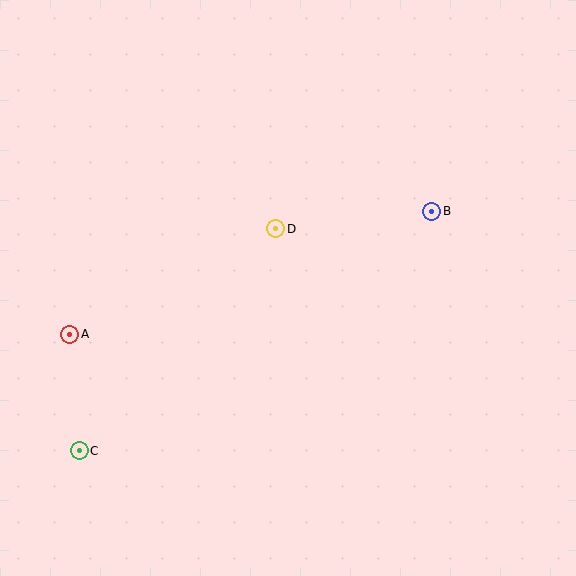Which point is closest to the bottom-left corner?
Point C is closest to the bottom-left corner.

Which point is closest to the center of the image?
Point D at (276, 229) is closest to the center.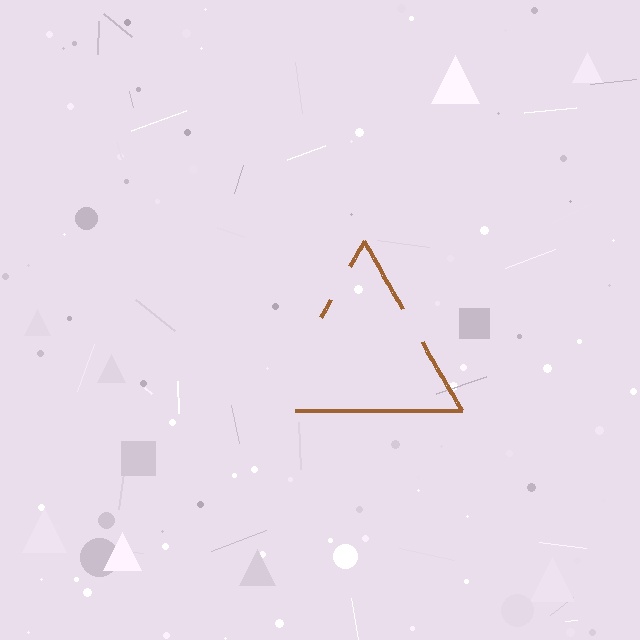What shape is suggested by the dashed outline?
The dashed outline suggests a triangle.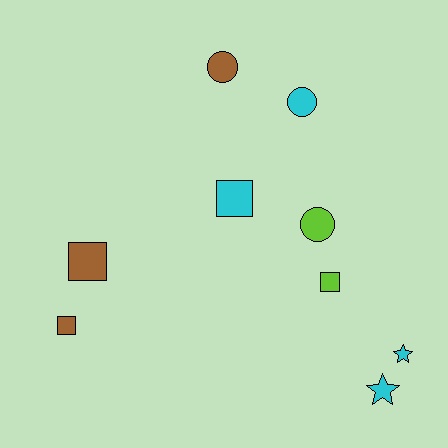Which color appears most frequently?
Cyan, with 4 objects.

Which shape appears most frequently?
Square, with 4 objects.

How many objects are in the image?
There are 9 objects.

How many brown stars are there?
There are no brown stars.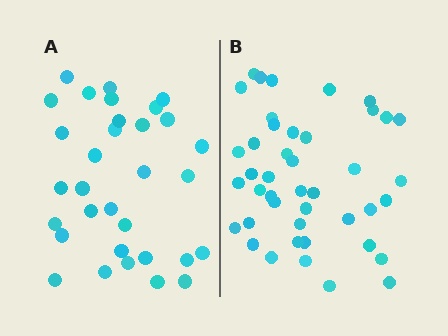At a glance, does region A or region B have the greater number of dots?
Region B (the right region) has more dots.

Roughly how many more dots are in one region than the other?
Region B has roughly 12 or so more dots than region A.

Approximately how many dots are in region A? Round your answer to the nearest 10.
About 30 dots. (The exact count is 32, which rounds to 30.)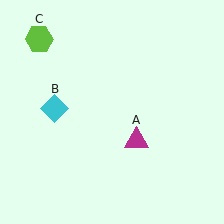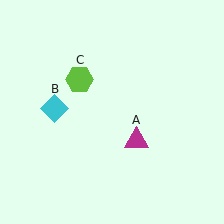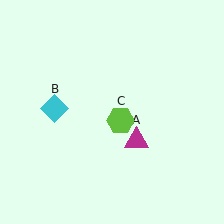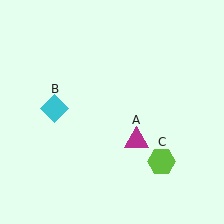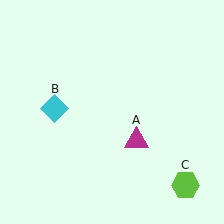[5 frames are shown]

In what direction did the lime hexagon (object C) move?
The lime hexagon (object C) moved down and to the right.